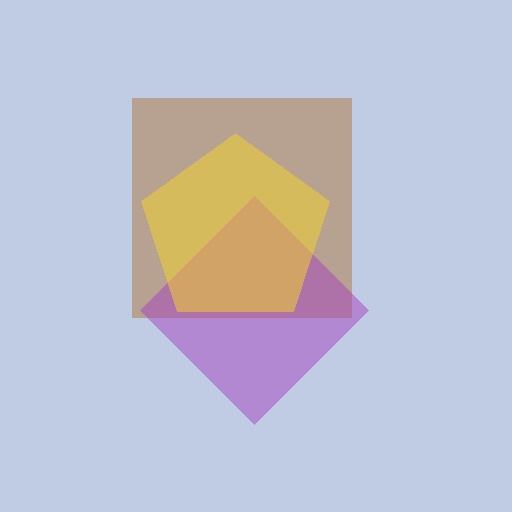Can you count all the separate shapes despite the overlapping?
Yes, there are 3 separate shapes.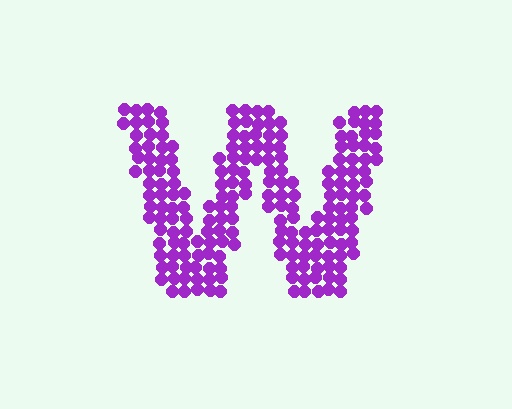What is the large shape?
The large shape is the letter W.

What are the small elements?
The small elements are circles.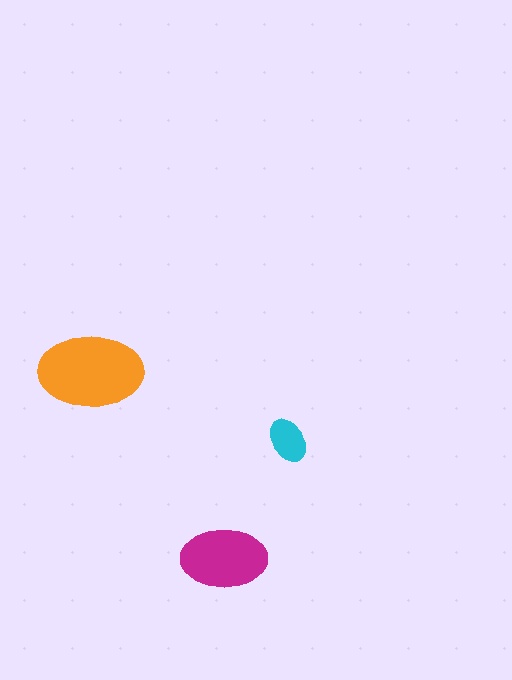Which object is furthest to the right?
The cyan ellipse is rightmost.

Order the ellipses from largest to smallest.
the orange one, the magenta one, the cyan one.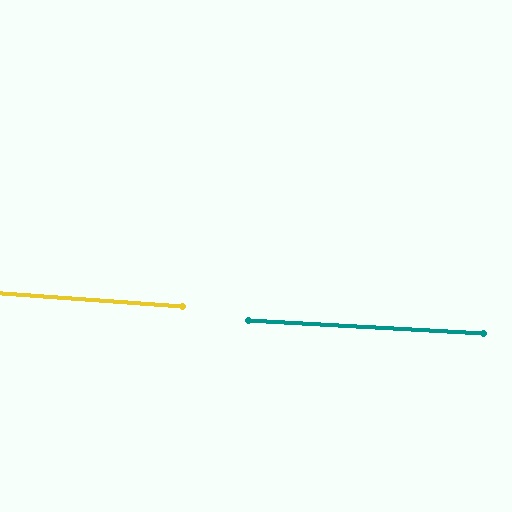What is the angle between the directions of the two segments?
Approximately 1 degree.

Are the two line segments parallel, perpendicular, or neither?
Parallel — their directions differ by only 0.9°.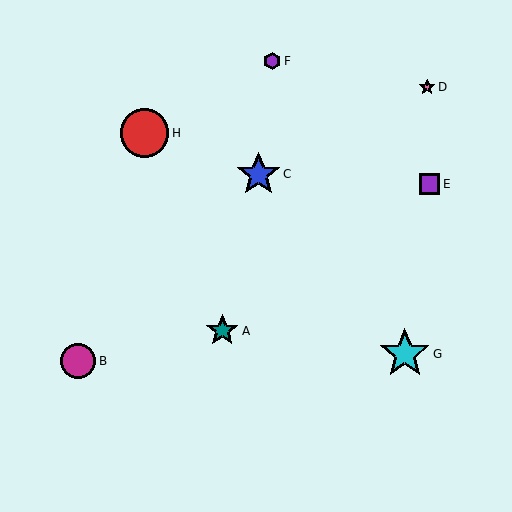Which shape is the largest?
The cyan star (labeled G) is the largest.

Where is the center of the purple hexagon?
The center of the purple hexagon is at (272, 61).